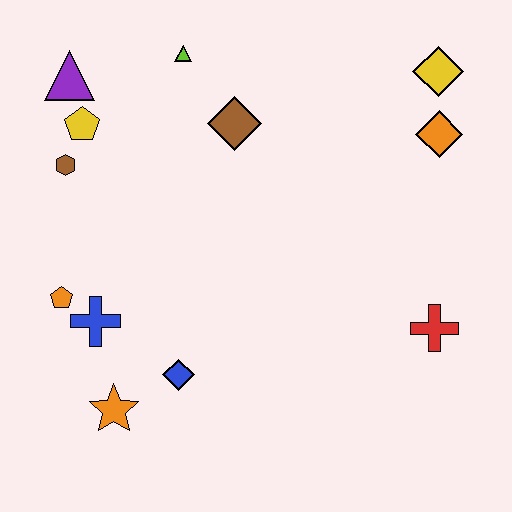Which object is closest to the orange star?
The blue diamond is closest to the orange star.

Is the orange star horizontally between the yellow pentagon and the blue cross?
No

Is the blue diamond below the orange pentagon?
Yes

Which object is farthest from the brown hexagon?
The red cross is farthest from the brown hexagon.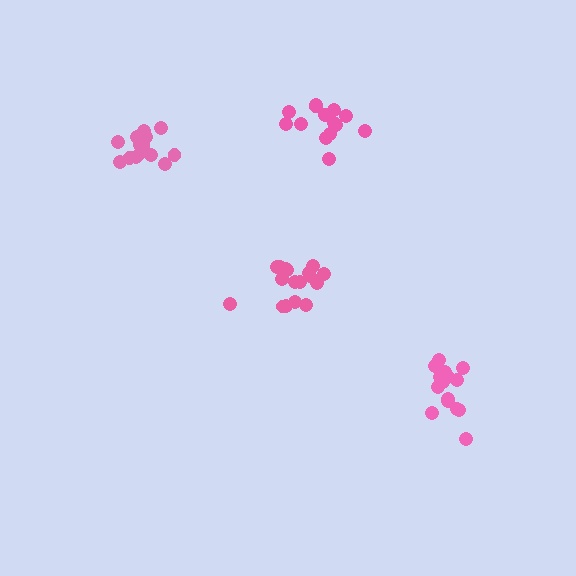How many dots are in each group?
Group 1: 17 dots, Group 2: 14 dots, Group 3: 15 dots, Group 4: 14 dots (60 total).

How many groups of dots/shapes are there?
There are 4 groups.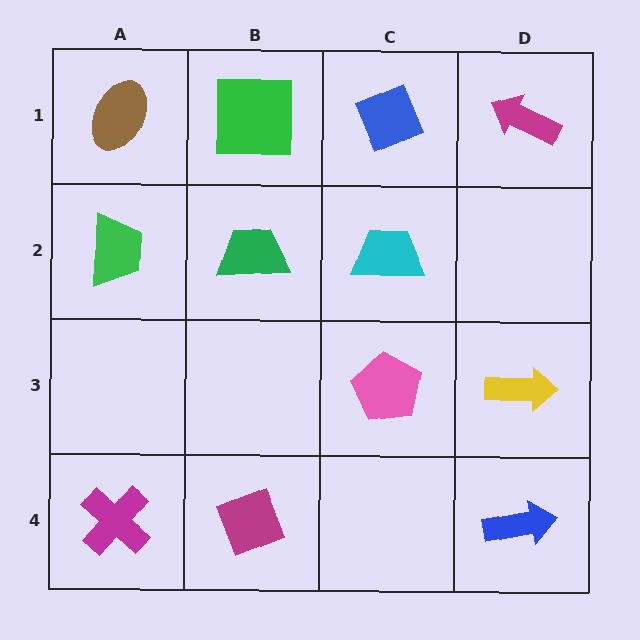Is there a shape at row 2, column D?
No, that cell is empty.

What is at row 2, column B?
A green trapezoid.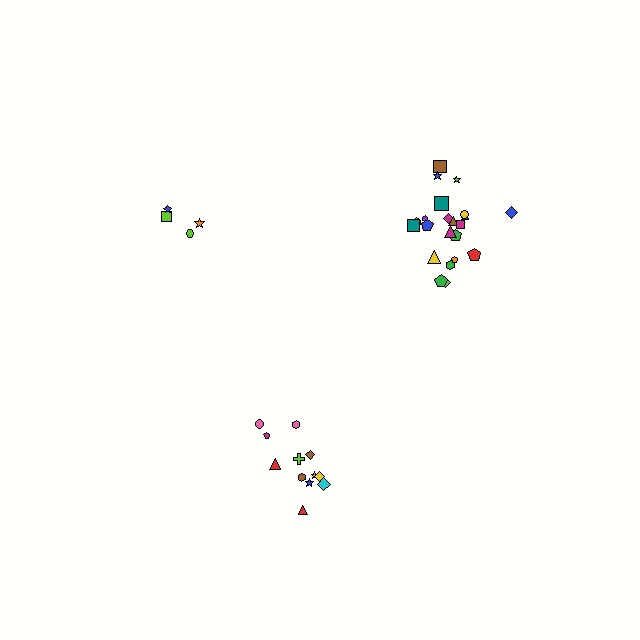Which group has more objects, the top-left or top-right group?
The top-right group.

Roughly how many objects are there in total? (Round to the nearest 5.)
Roughly 40 objects in total.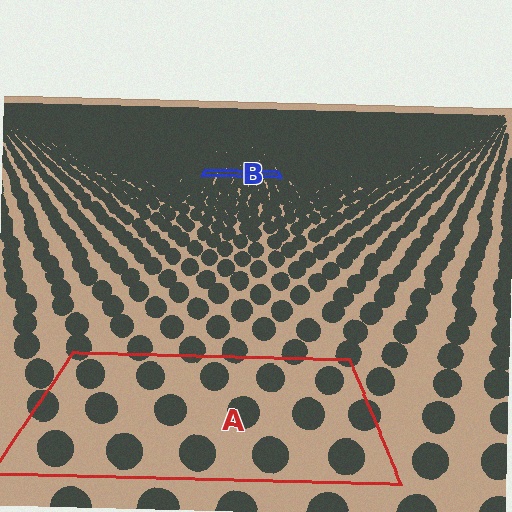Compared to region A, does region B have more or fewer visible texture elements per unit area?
Region B has more texture elements per unit area — they are packed more densely because it is farther away.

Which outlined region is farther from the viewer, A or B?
Region B is farther from the viewer — the texture elements inside it appear smaller and more densely packed.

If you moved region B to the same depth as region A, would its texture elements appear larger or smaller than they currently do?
They would appear larger. At a closer depth, the same texture elements are projected at a bigger on-screen size.